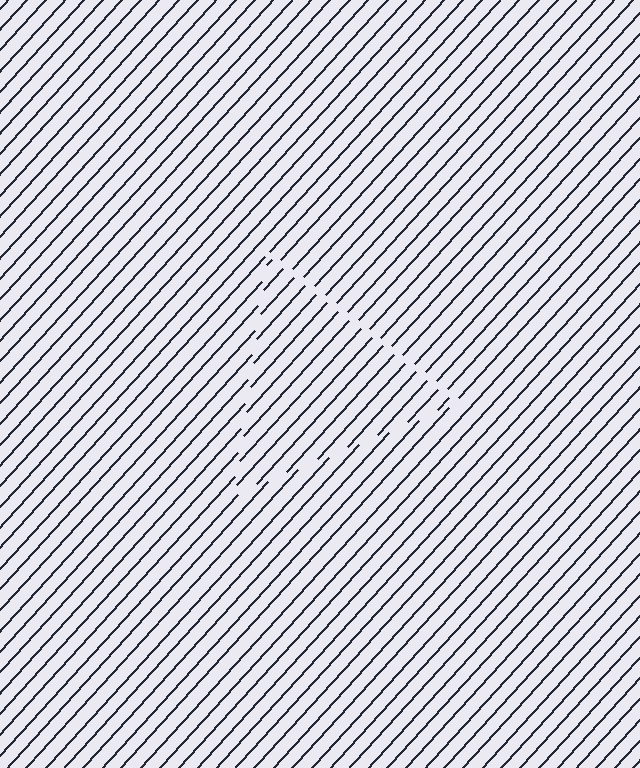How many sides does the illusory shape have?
3 sides — the line-ends trace a triangle.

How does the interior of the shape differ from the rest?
The interior of the shape contains the same grating, shifted by half a period — the contour is defined by the phase discontinuity where line-ends from the inner and outer gratings abut.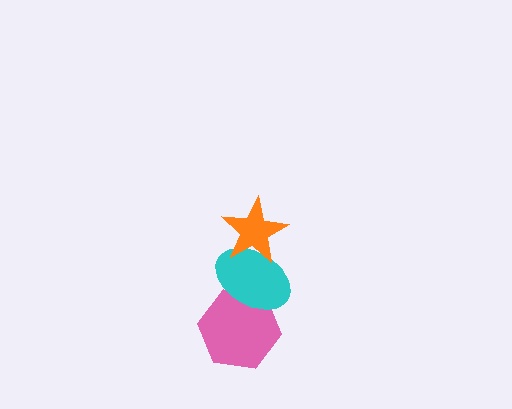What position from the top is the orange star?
The orange star is 1st from the top.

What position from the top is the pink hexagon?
The pink hexagon is 3rd from the top.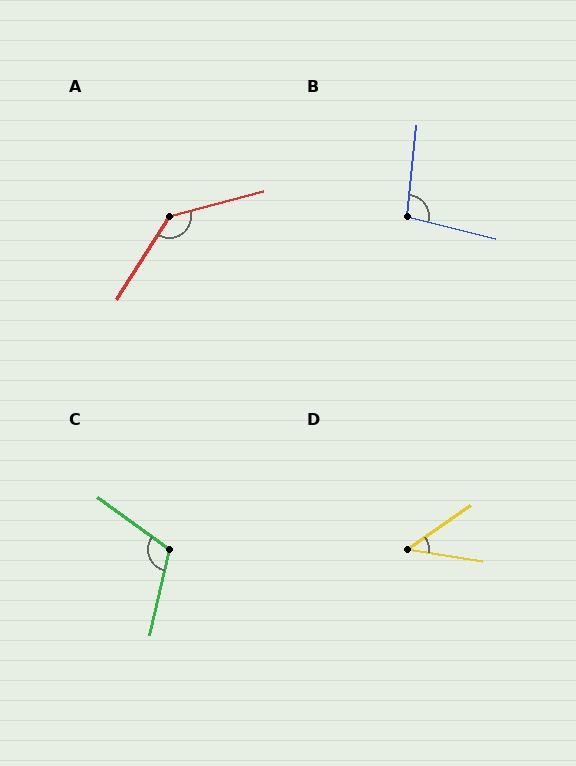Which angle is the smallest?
D, at approximately 44 degrees.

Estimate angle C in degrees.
Approximately 113 degrees.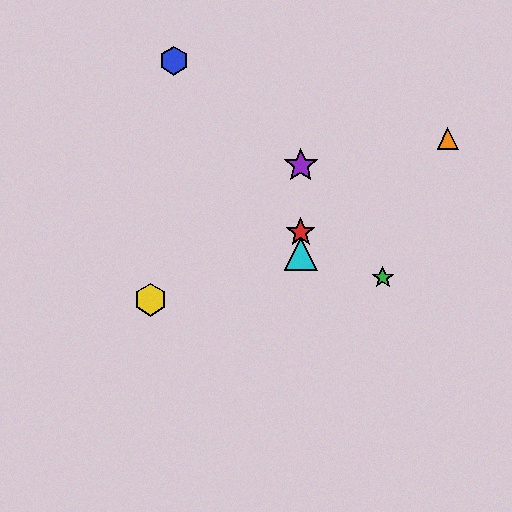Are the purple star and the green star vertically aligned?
No, the purple star is at x≈301 and the green star is at x≈383.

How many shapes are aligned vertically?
3 shapes (the red star, the purple star, the cyan triangle) are aligned vertically.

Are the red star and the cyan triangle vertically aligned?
Yes, both are at x≈301.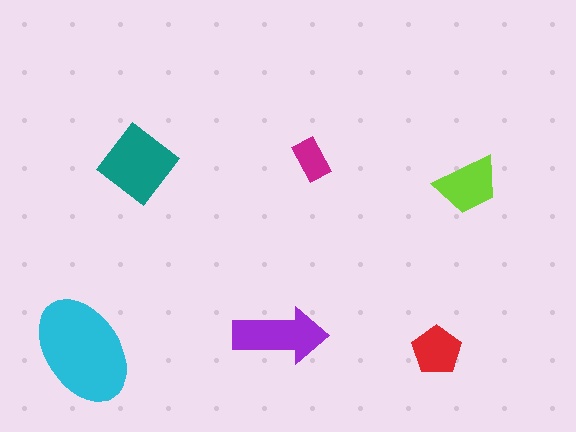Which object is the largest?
The cyan ellipse.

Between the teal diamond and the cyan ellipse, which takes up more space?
The cyan ellipse.